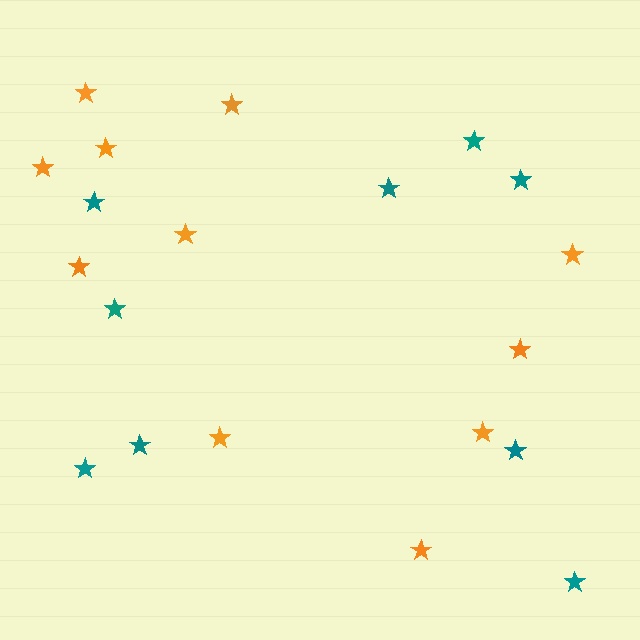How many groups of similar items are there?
There are 2 groups: one group of teal stars (9) and one group of orange stars (11).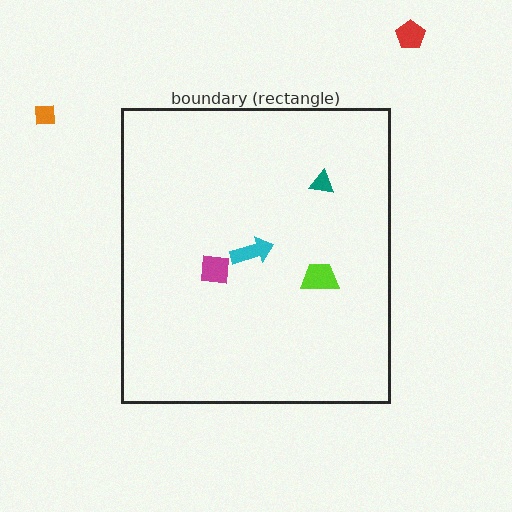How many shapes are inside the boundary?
4 inside, 2 outside.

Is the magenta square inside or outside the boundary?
Inside.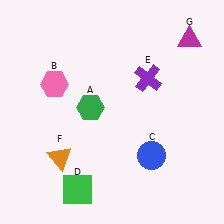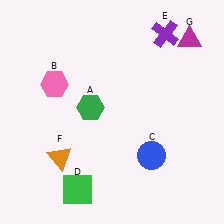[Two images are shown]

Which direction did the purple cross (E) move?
The purple cross (E) moved up.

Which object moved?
The purple cross (E) moved up.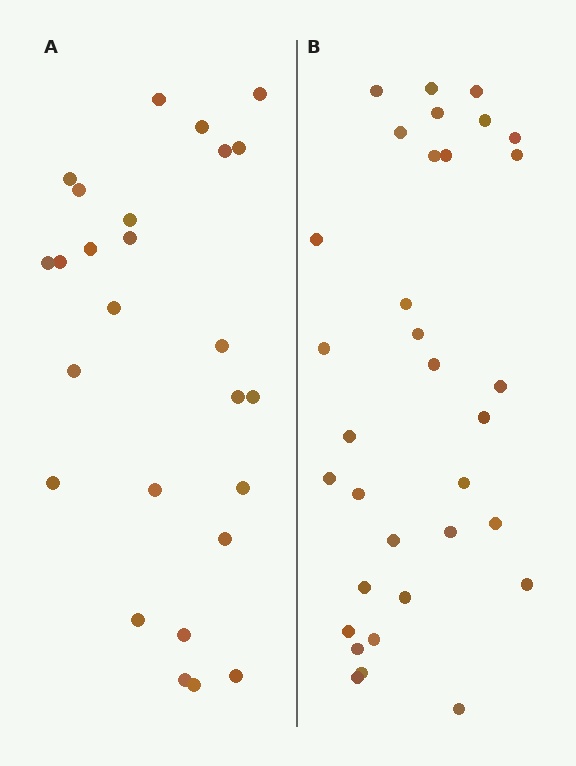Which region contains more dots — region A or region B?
Region B (the right region) has more dots.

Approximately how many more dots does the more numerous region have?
Region B has roughly 8 or so more dots than region A.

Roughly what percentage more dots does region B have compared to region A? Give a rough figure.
About 25% more.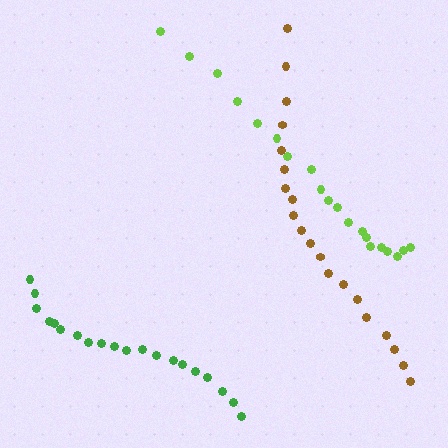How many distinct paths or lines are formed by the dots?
There are 3 distinct paths.